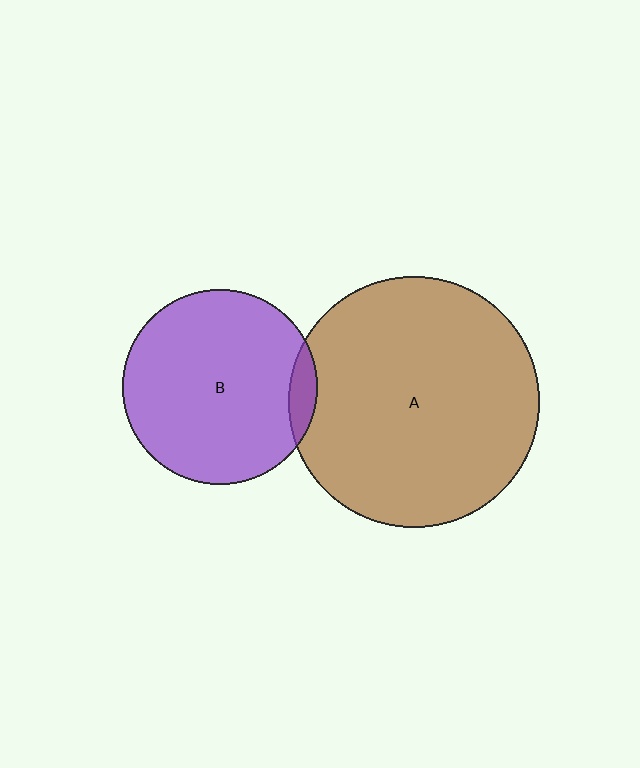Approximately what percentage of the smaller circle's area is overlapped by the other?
Approximately 5%.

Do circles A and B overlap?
Yes.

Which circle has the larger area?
Circle A (brown).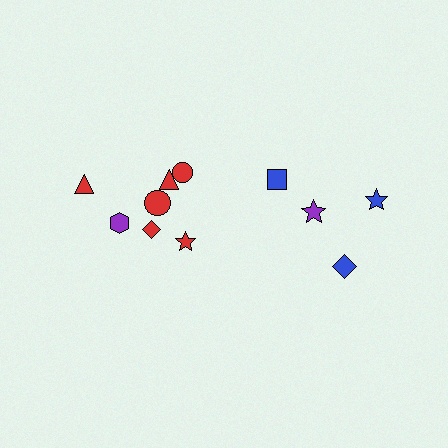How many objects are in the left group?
There are 7 objects.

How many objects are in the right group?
There are 4 objects.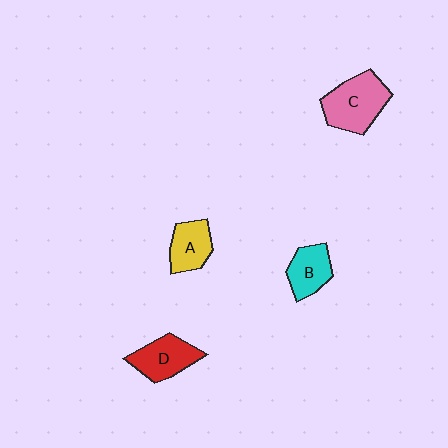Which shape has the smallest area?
Shape B (cyan).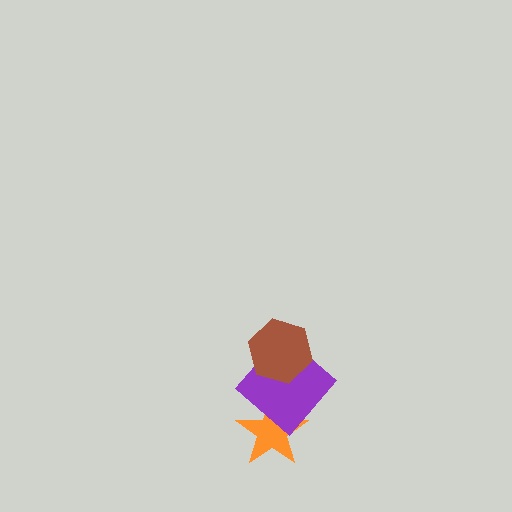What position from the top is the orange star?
The orange star is 3rd from the top.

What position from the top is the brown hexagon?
The brown hexagon is 1st from the top.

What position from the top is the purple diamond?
The purple diamond is 2nd from the top.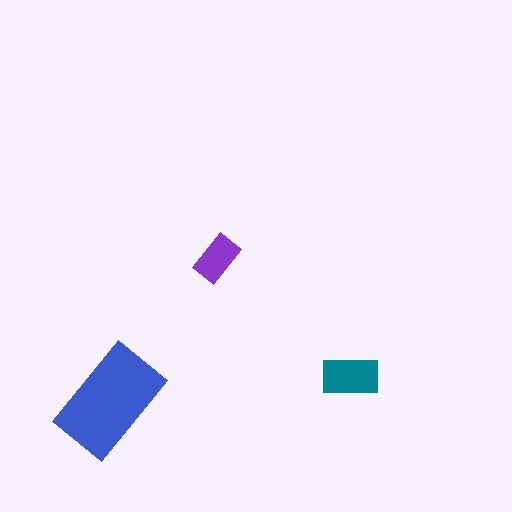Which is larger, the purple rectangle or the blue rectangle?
The blue one.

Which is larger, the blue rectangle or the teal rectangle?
The blue one.